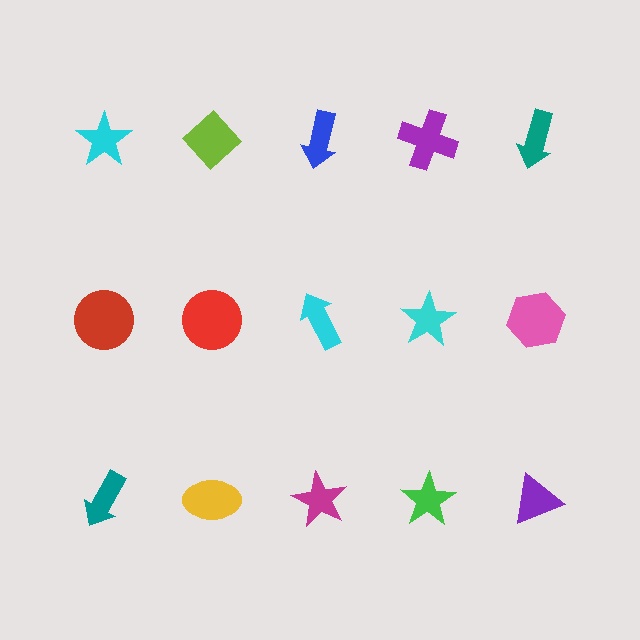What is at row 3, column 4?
A green star.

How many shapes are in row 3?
5 shapes.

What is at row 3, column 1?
A teal arrow.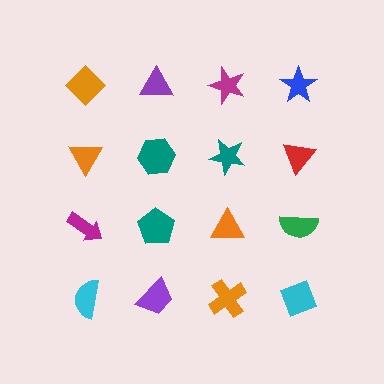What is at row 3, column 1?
A magenta arrow.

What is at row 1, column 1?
An orange diamond.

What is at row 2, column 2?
A teal hexagon.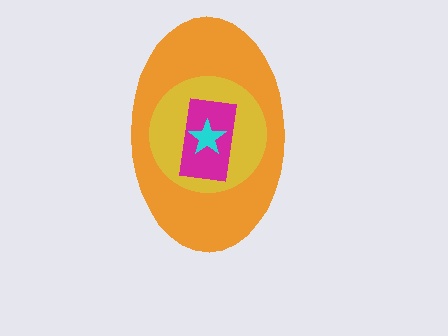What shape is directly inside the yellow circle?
The magenta rectangle.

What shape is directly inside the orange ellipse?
The yellow circle.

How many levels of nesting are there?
4.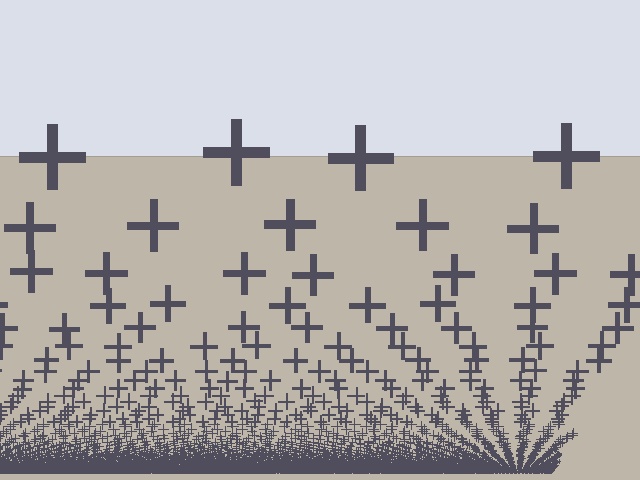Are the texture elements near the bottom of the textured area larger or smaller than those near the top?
Smaller. The gradient is inverted — elements near the bottom are smaller and denser.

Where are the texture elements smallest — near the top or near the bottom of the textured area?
Near the bottom.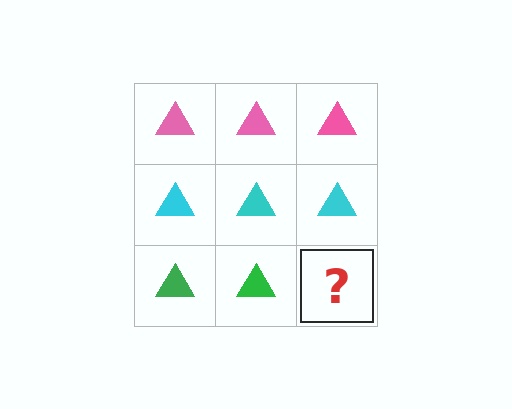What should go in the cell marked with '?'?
The missing cell should contain a green triangle.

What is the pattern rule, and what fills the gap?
The rule is that each row has a consistent color. The gap should be filled with a green triangle.